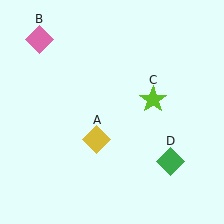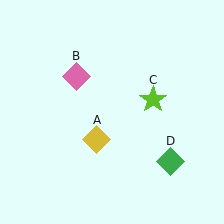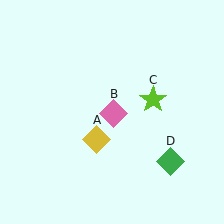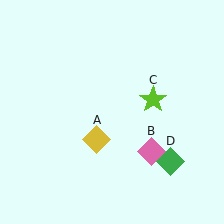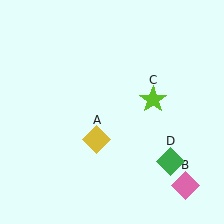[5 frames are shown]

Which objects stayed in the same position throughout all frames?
Yellow diamond (object A) and lime star (object C) and green diamond (object D) remained stationary.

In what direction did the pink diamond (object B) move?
The pink diamond (object B) moved down and to the right.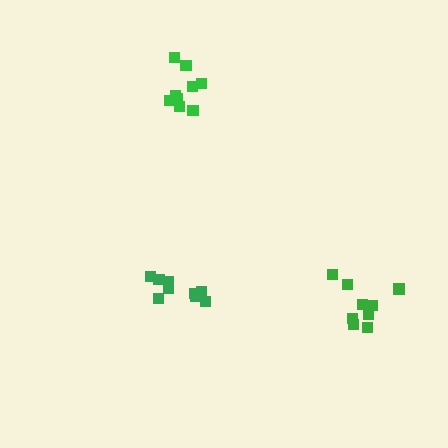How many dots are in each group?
Group 1: 10 dots, Group 2: 9 dots, Group 3: 9 dots (28 total).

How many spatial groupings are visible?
There are 3 spatial groupings.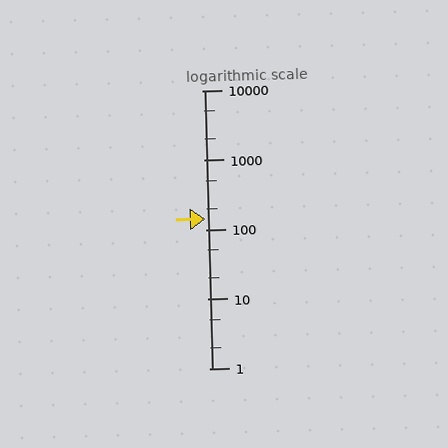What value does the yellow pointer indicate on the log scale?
The pointer indicates approximately 140.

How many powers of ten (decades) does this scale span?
The scale spans 4 decades, from 1 to 10000.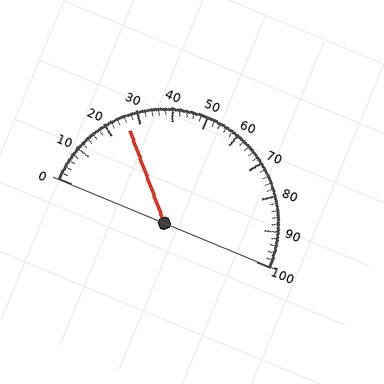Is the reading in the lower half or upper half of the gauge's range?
The reading is in the lower half of the range (0 to 100).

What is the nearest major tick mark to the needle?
The nearest major tick mark is 30.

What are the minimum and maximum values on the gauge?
The gauge ranges from 0 to 100.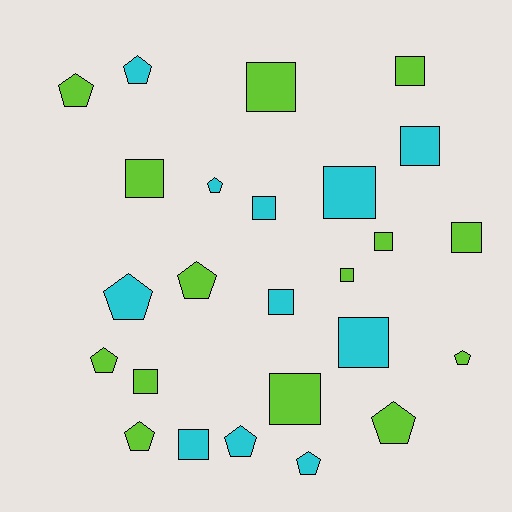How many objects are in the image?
There are 25 objects.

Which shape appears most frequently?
Square, with 14 objects.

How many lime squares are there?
There are 8 lime squares.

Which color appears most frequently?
Lime, with 14 objects.